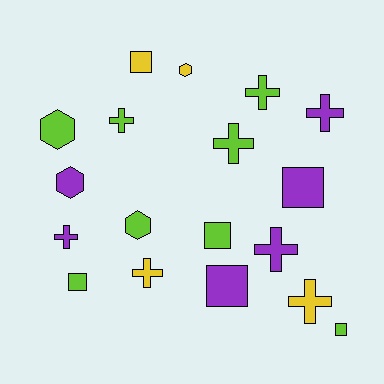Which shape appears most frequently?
Cross, with 8 objects.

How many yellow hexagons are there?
There is 1 yellow hexagon.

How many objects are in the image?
There are 18 objects.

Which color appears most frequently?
Lime, with 8 objects.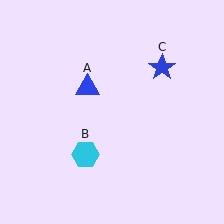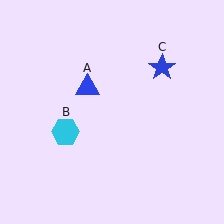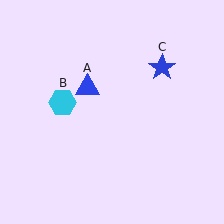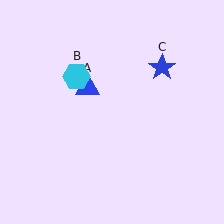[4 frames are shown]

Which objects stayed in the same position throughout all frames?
Blue triangle (object A) and blue star (object C) remained stationary.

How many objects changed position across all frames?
1 object changed position: cyan hexagon (object B).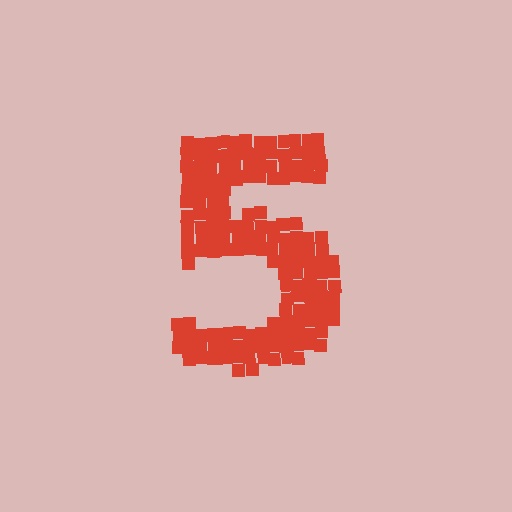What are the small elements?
The small elements are squares.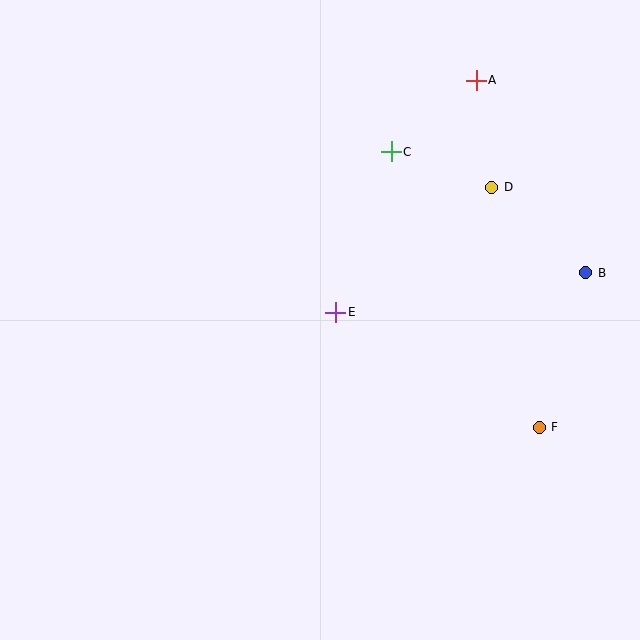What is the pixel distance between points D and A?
The distance between D and A is 108 pixels.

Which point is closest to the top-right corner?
Point A is closest to the top-right corner.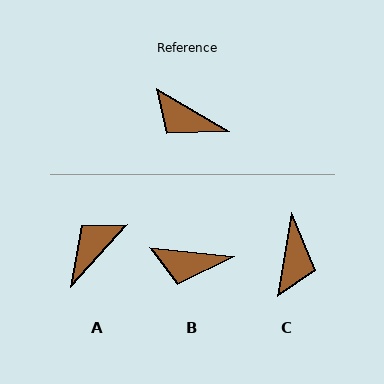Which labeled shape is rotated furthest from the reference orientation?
C, about 110 degrees away.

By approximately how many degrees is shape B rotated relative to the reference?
Approximately 24 degrees counter-clockwise.